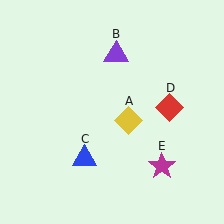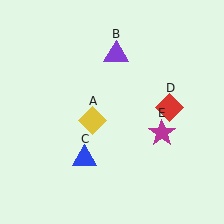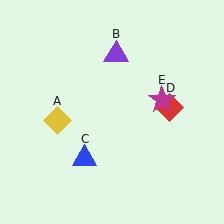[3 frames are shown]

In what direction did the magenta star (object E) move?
The magenta star (object E) moved up.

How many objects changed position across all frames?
2 objects changed position: yellow diamond (object A), magenta star (object E).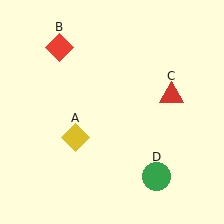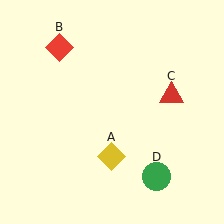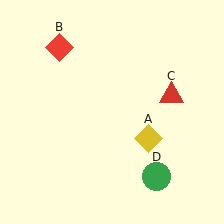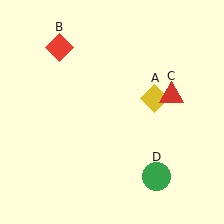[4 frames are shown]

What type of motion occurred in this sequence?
The yellow diamond (object A) rotated counterclockwise around the center of the scene.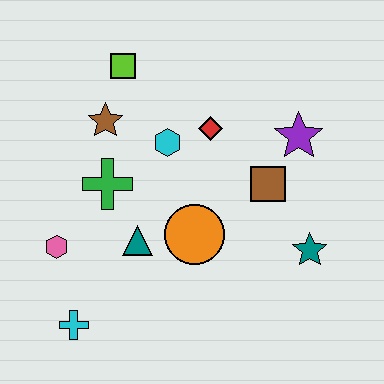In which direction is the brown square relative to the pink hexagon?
The brown square is to the right of the pink hexagon.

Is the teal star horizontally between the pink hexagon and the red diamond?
No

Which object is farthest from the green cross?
The teal star is farthest from the green cross.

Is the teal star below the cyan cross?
No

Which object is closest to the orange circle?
The teal triangle is closest to the orange circle.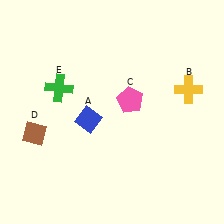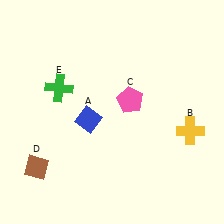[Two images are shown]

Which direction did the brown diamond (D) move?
The brown diamond (D) moved down.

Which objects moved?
The objects that moved are: the yellow cross (B), the brown diamond (D).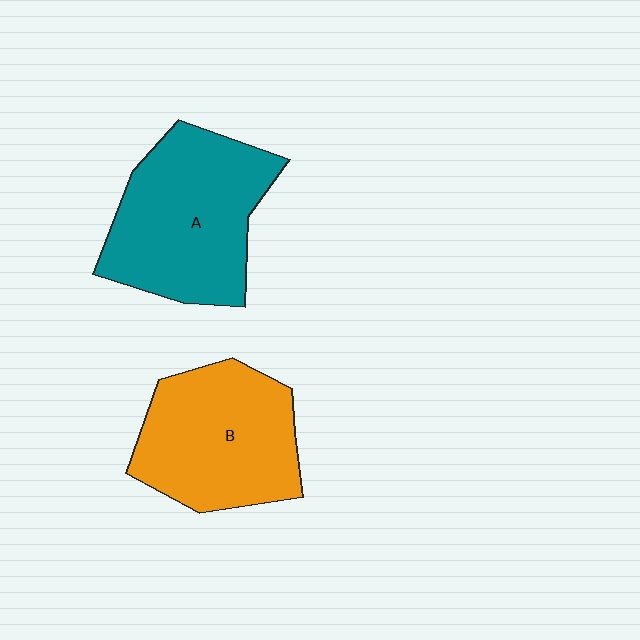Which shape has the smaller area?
Shape B (orange).